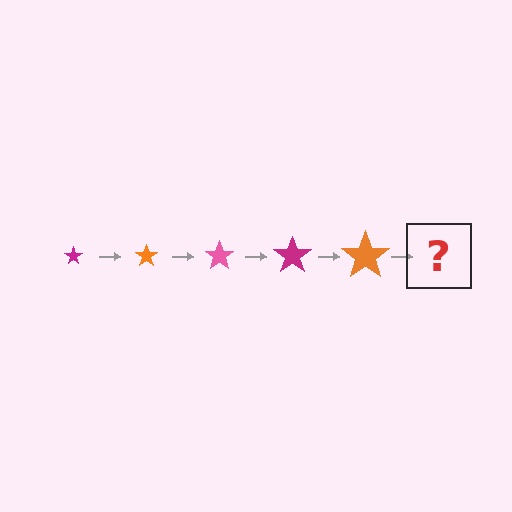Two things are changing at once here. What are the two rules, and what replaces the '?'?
The two rules are that the star grows larger each step and the color cycles through magenta, orange, and pink. The '?' should be a pink star, larger than the previous one.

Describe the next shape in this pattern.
It should be a pink star, larger than the previous one.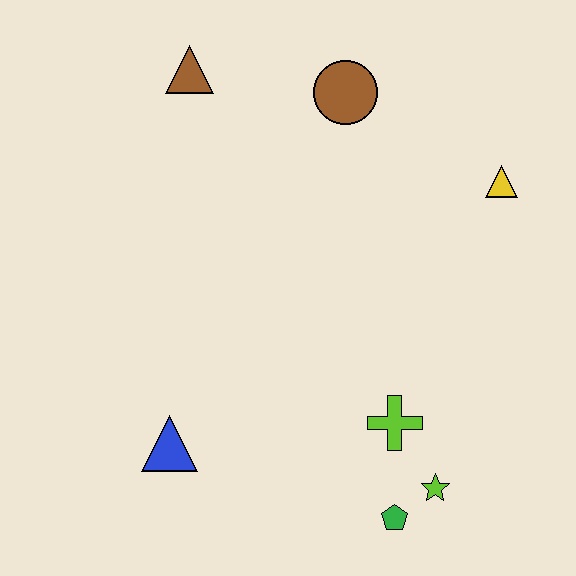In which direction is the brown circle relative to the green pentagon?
The brown circle is above the green pentagon.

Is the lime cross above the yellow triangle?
No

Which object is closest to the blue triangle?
The lime cross is closest to the blue triangle.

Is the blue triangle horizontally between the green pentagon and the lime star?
No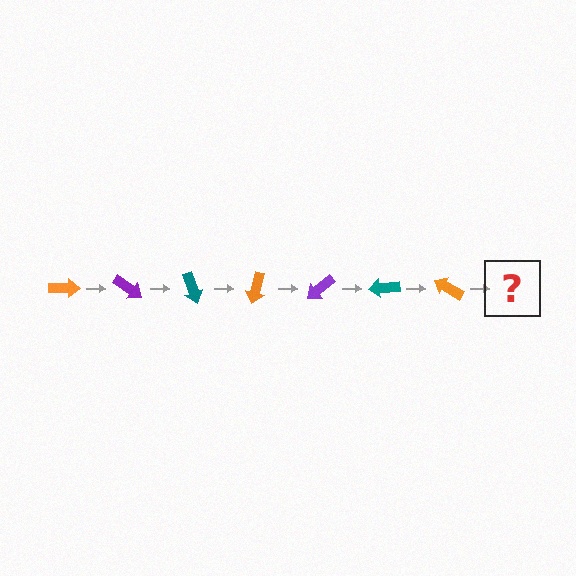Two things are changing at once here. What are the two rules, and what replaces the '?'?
The two rules are that it rotates 35 degrees each step and the color cycles through orange, purple, and teal. The '?' should be a purple arrow, rotated 245 degrees from the start.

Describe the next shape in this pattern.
It should be a purple arrow, rotated 245 degrees from the start.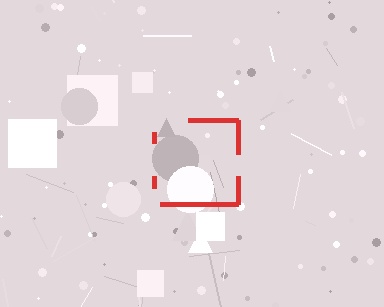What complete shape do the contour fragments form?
The contour fragments form a square.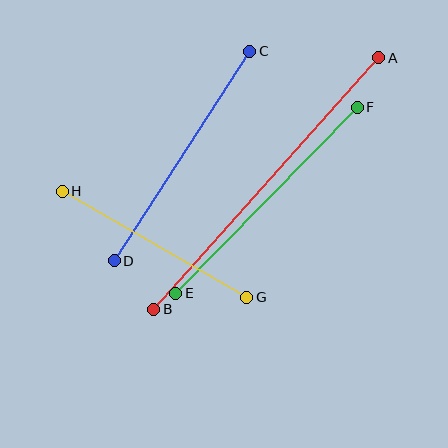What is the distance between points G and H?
The distance is approximately 213 pixels.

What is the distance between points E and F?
The distance is approximately 260 pixels.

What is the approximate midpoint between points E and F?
The midpoint is at approximately (266, 200) pixels.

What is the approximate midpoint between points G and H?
The midpoint is at approximately (155, 244) pixels.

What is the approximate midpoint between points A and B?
The midpoint is at approximately (266, 183) pixels.